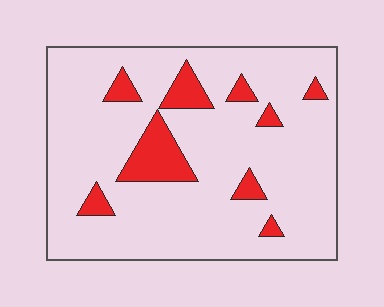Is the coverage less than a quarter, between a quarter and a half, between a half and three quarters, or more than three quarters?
Less than a quarter.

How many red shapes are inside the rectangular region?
9.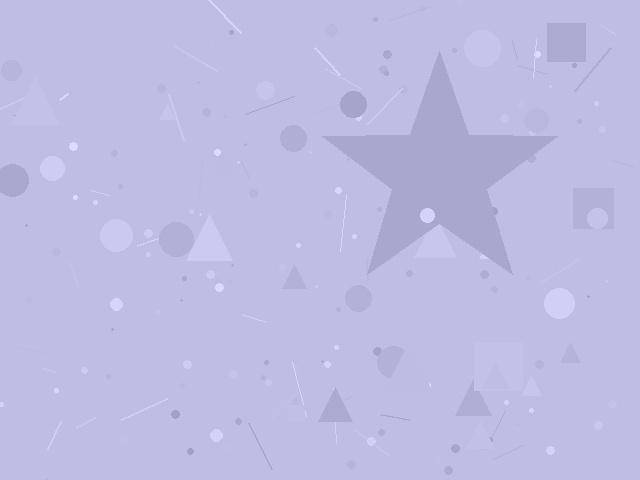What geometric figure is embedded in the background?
A star is embedded in the background.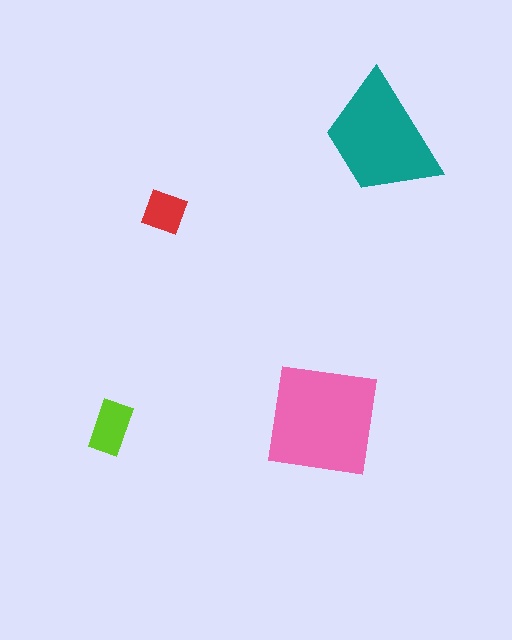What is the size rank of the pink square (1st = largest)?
1st.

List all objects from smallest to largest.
The red diamond, the lime rectangle, the teal trapezoid, the pink square.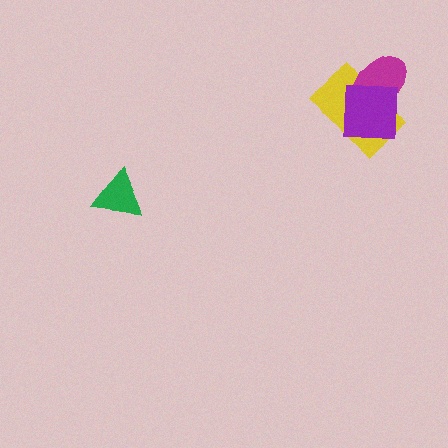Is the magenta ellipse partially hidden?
Yes, it is partially covered by another shape.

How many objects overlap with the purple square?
2 objects overlap with the purple square.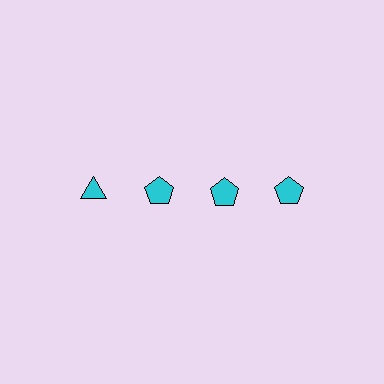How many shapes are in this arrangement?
There are 4 shapes arranged in a grid pattern.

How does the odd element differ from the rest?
It has a different shape: triangle instead of pentagon.